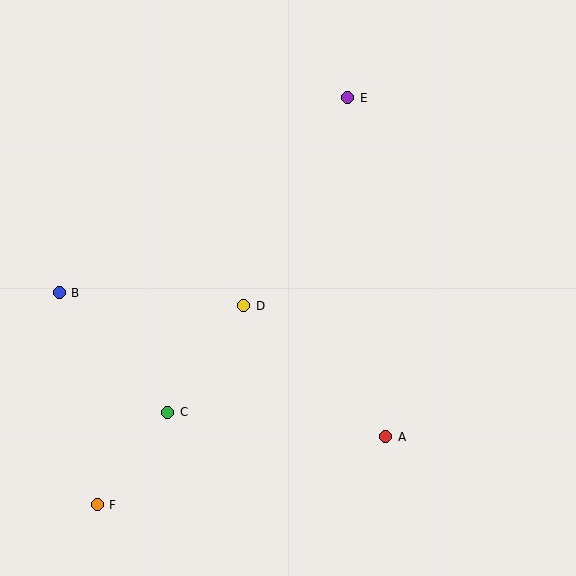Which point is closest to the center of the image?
Point D at (244, 306) is closest to the center.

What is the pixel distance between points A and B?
The distance between A and B is 357 pixels.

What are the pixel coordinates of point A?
Point A is at (386, 437).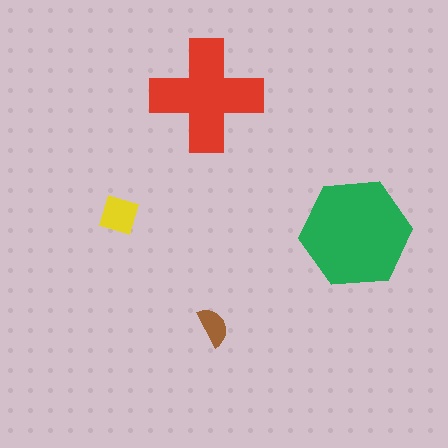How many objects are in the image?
There are 4 objects in the image.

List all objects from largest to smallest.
The green hexagon, the red cross, the yellow square, the brown semicircle.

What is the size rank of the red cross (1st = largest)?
2nd.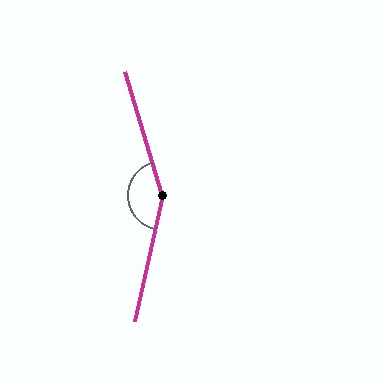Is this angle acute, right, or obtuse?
It is obtuse.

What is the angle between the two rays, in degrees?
Approximately 150 degrees.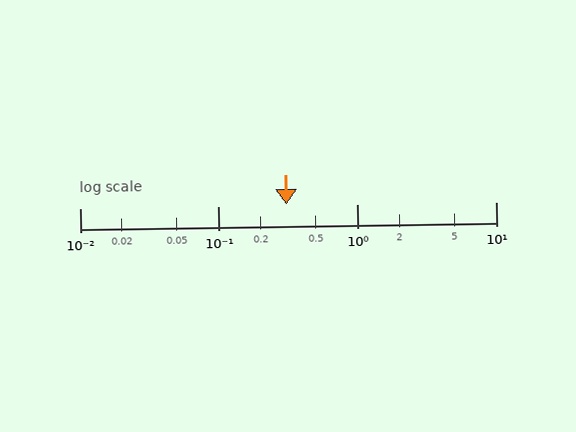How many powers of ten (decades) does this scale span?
The scale spans 3 decades, from 0.01 to 10.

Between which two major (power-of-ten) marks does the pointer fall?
The pointer is between 0.1 and 1.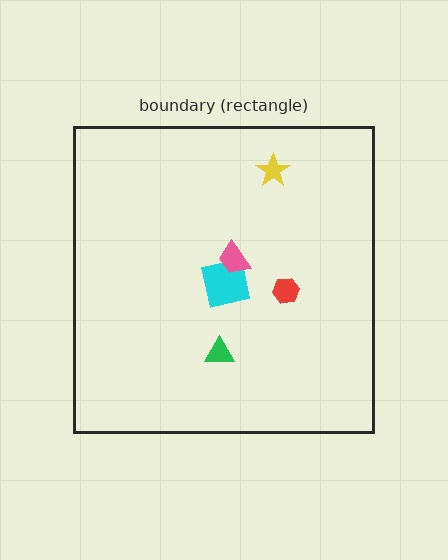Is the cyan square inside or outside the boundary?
Inside.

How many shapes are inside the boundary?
5 inside, 0 outside.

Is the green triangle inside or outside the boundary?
Inside.